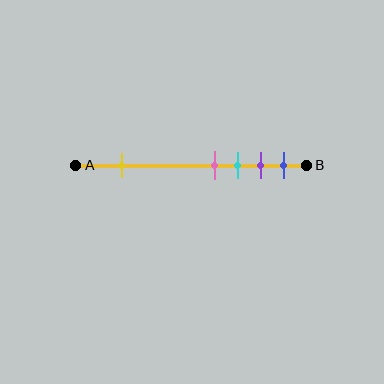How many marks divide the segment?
There are 5 marks dividing the segment.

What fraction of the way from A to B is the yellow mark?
The yellow mark is approximately 20% (0.2) of the way from A to B.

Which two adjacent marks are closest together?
The pink and cyan marks are the closest adjacent pair.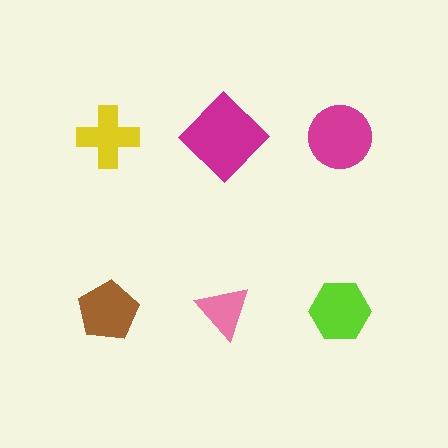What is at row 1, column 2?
A magenta diamond.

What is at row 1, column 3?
A magenta circle.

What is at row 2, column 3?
A lime hexagon.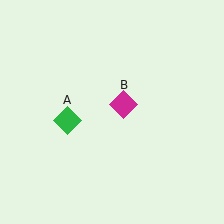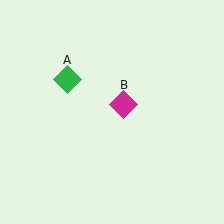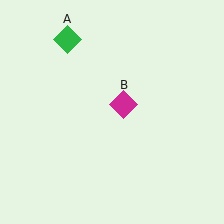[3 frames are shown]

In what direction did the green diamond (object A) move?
The green diamond (object A) moved up.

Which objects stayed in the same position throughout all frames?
Magenta diamond (object B) remained stationary.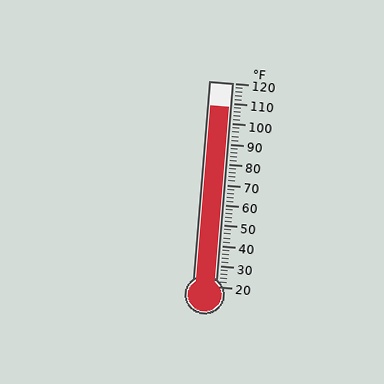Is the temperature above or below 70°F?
The temperature is above 70°F.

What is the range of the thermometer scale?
The thermometer scale ranges from 20°F to 120°F.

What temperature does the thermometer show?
The thermometer shows approximately 108°F.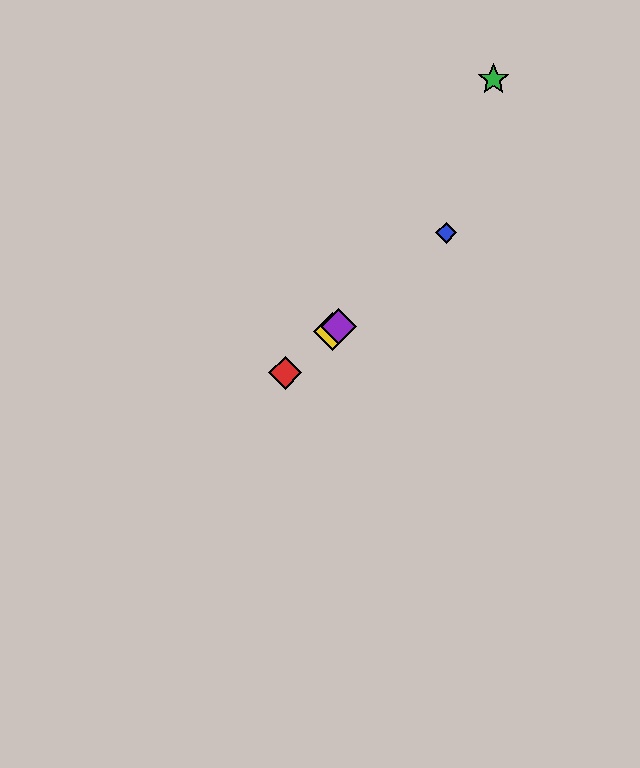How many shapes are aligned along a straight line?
4 shapes (the red diamond, the blue diamond, the yellow diamond, the purple diamond) are aligned along a straight line.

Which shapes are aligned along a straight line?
The red diamond, the blue diamond, the yellow diamond, the purple diamond are aligned along a straight line.